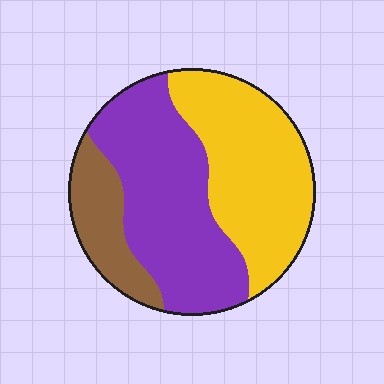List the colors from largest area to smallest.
From largest to smallest: purple, yellow, brown.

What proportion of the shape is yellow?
Yellow takes up about two fifths (2/5) of the shape.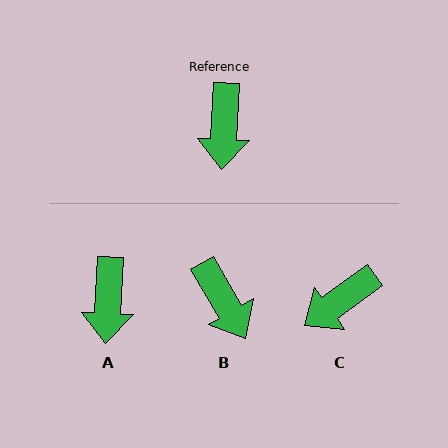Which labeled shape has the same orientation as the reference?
A.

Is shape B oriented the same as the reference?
No, it is off by about 33 degrees.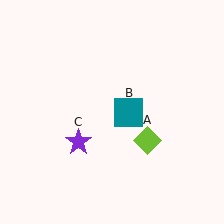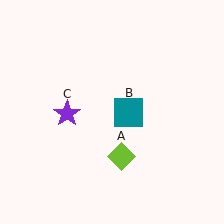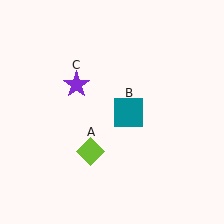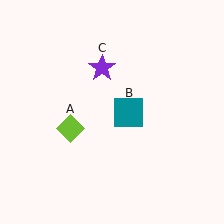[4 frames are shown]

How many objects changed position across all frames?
2 objects changed position: lime diamond (object A), purple star (object C).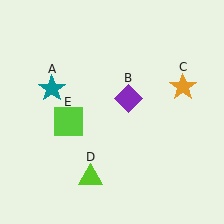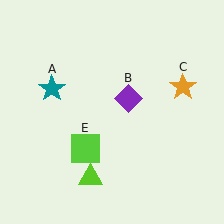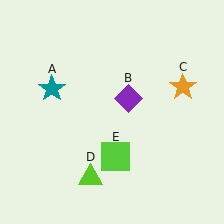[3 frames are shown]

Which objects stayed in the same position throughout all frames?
Teal star (object A) and purple diamond (object B) and orange star (object C) and lime triangle (object D) remained stationary.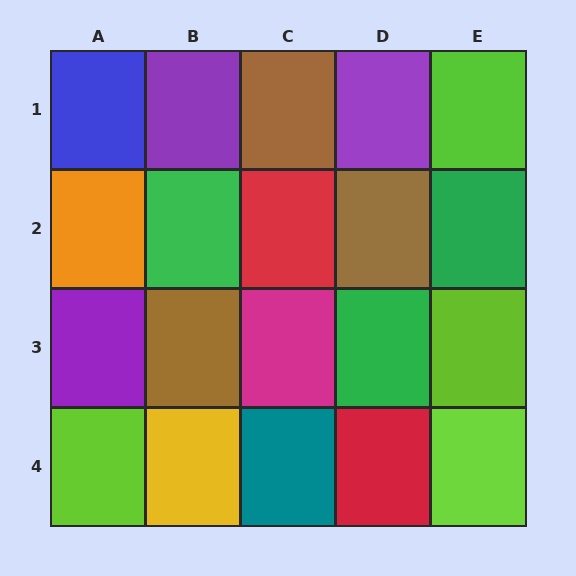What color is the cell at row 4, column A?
Lime.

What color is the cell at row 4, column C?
Teal.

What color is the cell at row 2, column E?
Green.